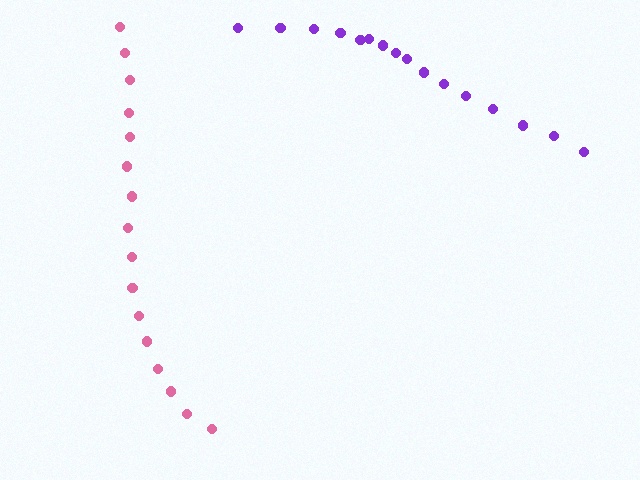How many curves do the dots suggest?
There are 2 distinct paths.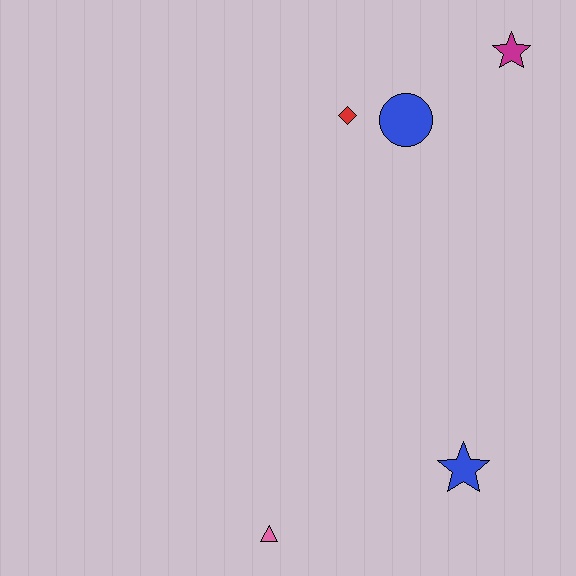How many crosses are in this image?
There are no crosses.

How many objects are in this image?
There are 5 objects.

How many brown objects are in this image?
There are no brown objects.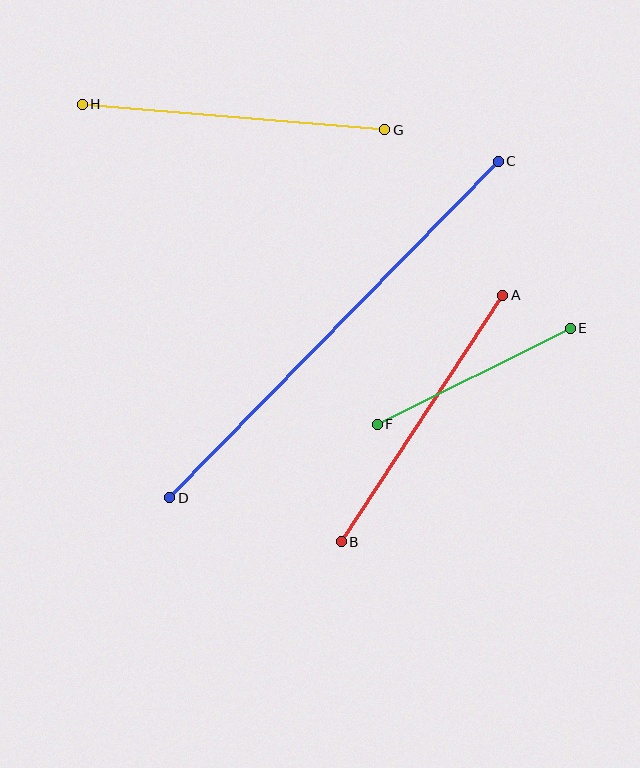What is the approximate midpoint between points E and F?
The midpoint is at approximately (474, 376) pixels.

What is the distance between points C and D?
The distance is approximately 470 pixels.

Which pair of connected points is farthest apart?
Points C and D are farthest apart.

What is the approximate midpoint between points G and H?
The midpoint is at approximately (233, 117) pixels.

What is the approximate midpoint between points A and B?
The midpoint is at approximately (422, 419) pixels.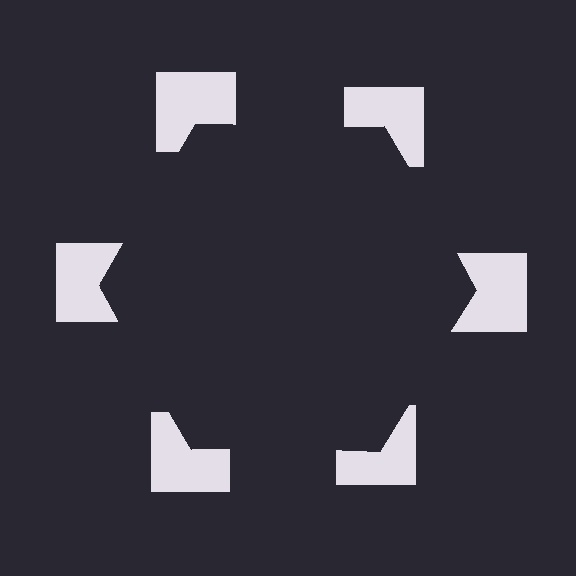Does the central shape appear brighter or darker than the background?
It typically appears slightly darker than the background, even though no actual brightness change is drawn.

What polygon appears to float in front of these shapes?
An illusory hexagon — its edges are inferred from the aligned wedge cuts in the notched squares, not physically drawn.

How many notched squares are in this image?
There are 6 — one at each vertex of the illusory hexagon.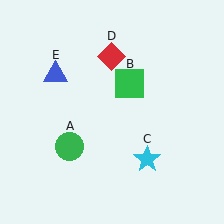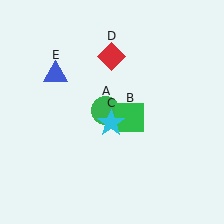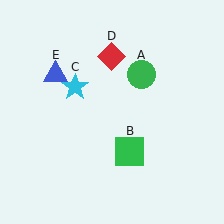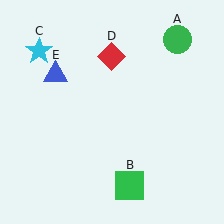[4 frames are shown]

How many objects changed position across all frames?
3 objects changed position: green circle (object A), green square (object B), cyan star (object C).